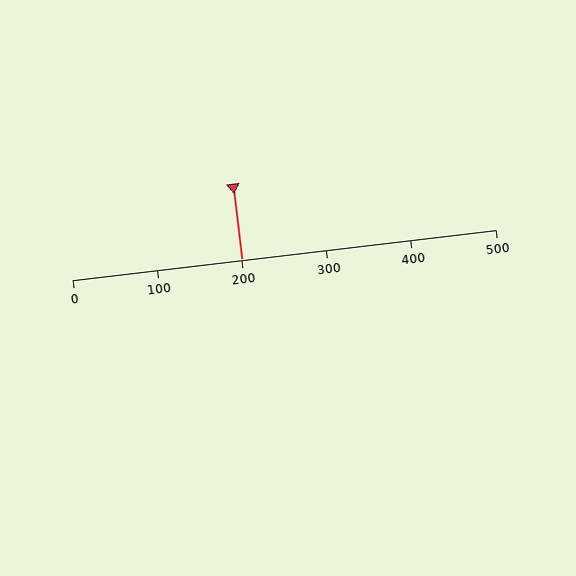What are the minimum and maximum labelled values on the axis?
The axis runs from 0 to 500.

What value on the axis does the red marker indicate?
The marker indicates approximately 200.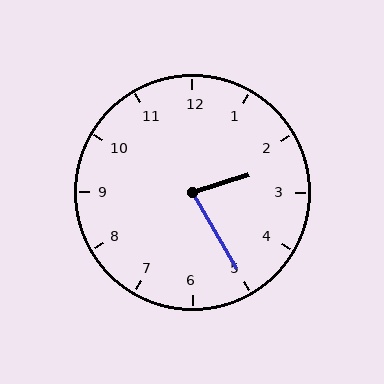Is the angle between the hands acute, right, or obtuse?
It is acute.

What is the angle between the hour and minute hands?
Approximately 78 degrees.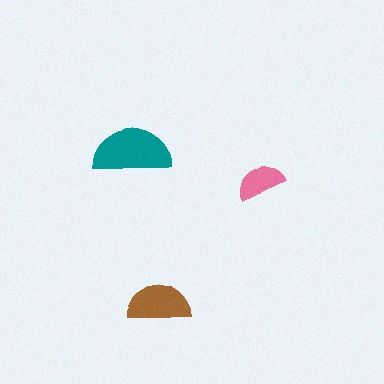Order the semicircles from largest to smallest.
the teal one, the brown one, the pink one.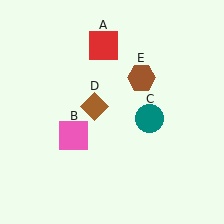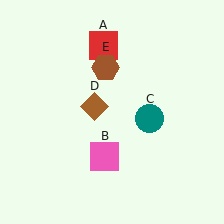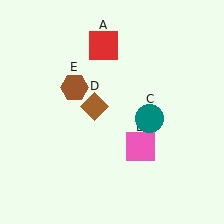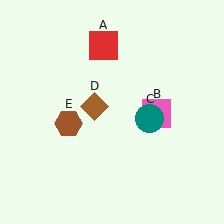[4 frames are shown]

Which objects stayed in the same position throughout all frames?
Red square (object A) and teal circle (object C) and brown diamond (object D) remained stationary.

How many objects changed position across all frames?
2 objects changed position: pink square (object B), brown hexagon (object E).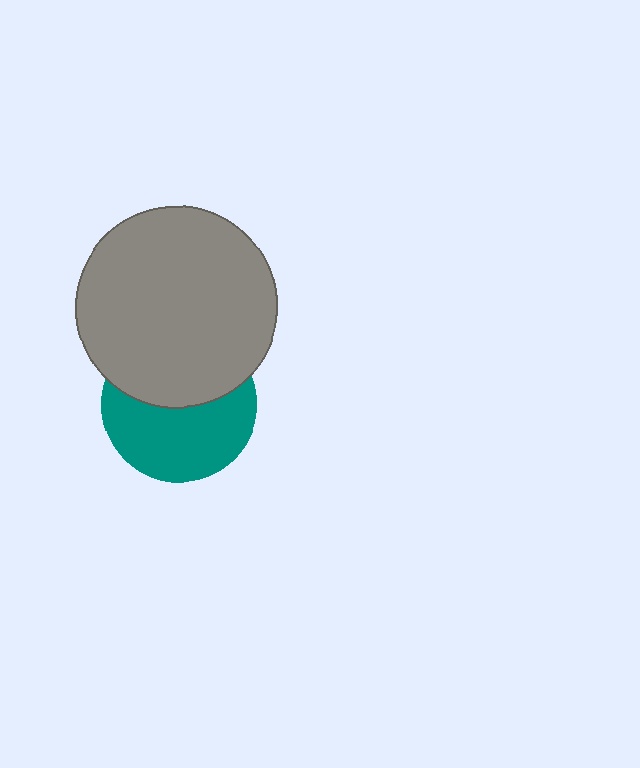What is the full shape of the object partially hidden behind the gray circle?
The partially hidden object is a teal circle.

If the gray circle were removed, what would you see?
You would see the complete teal circle.